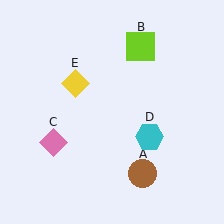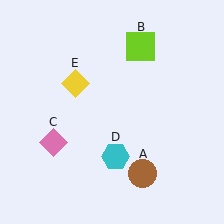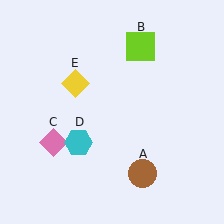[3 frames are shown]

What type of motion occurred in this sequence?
The cyan hexagon (object D) rotated clockwise around the center of the scene.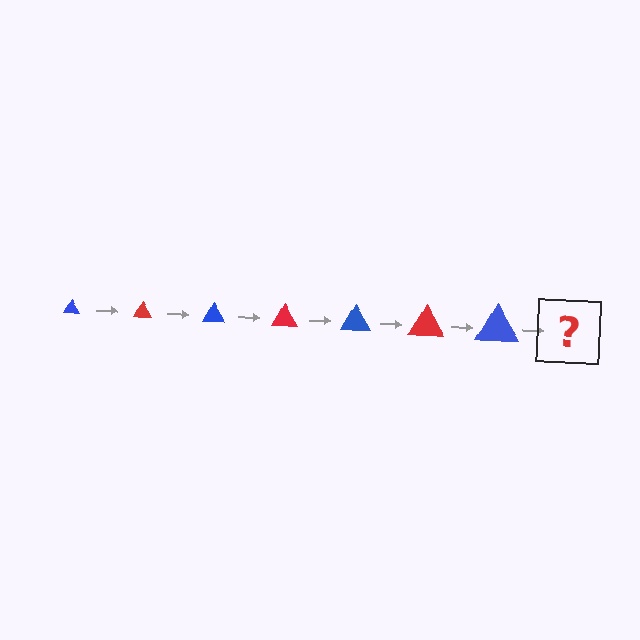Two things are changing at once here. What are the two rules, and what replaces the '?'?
The two rules are that the triangle grows larger each step and the color cycles through blue and red. The '?' should be a red triangle, larger than the previous one.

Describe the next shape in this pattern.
It should be a red triangle, larger than the previous one.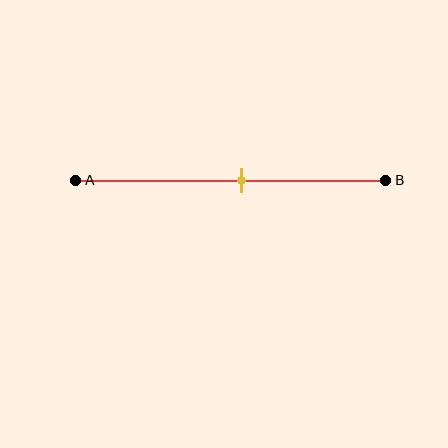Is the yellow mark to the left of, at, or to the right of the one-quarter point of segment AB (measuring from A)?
The yellow mark is to the right of the one-quarter point of segment AB.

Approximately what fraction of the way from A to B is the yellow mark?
The yellow mark is approximately 55% of the way from A to B.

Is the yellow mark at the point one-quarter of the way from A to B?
No, the mark is at about 55% from A, not at the 25% one-quarter point.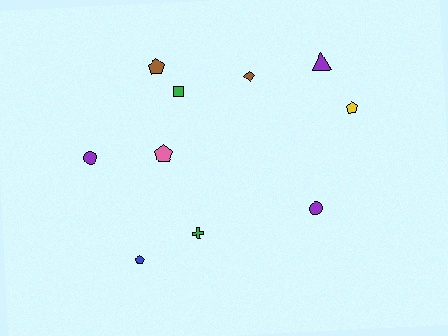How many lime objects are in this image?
There are no lime objects.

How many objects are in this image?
There are 10 objects.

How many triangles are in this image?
There is 1 triangle.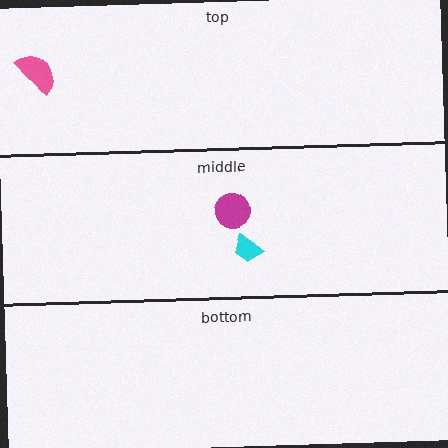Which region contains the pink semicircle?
The top region.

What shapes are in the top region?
The pink semicircle.